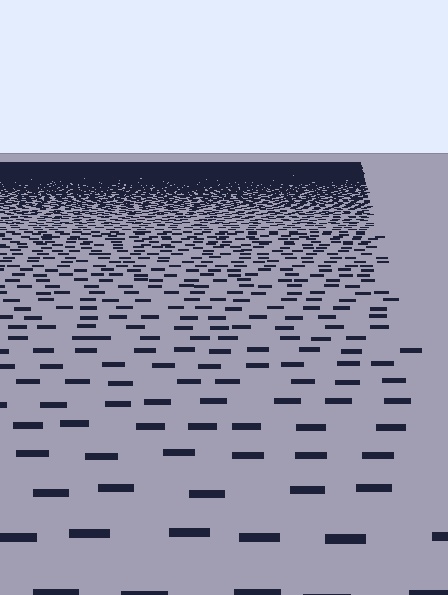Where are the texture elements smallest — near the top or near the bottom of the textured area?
Near the top.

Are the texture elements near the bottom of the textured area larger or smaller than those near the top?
Larger. Near the bottom, elements are closer to the viewer and appear at a bigger on-screen size.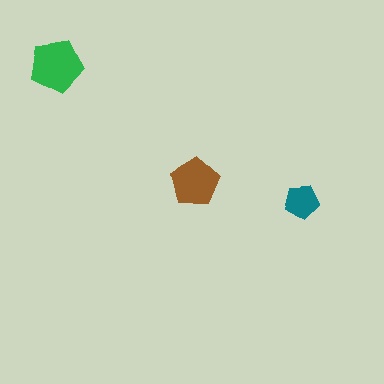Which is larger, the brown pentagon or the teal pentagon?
The brown one.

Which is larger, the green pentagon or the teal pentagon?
The green one.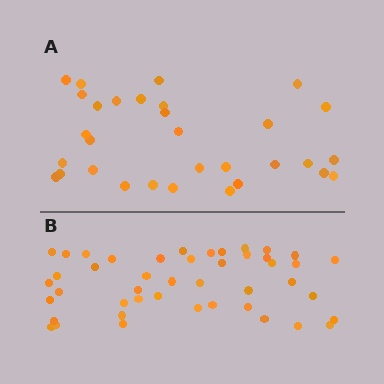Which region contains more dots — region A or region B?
Region B (the bottom region) has more dots.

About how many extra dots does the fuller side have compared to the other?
Region B has approximately 15 more dots than region A.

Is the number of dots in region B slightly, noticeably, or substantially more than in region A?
Region B has substantially more. The ratio is roughly 1.5 to 1.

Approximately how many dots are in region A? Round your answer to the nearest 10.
About 30 dots. (The exact count is 31, which rounds to 30.)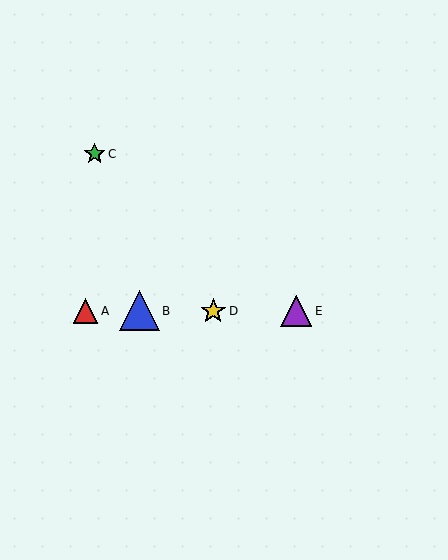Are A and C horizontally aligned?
No, A is at y≈311 and C is at y≈154.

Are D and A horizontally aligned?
Yes, both are at y≈311.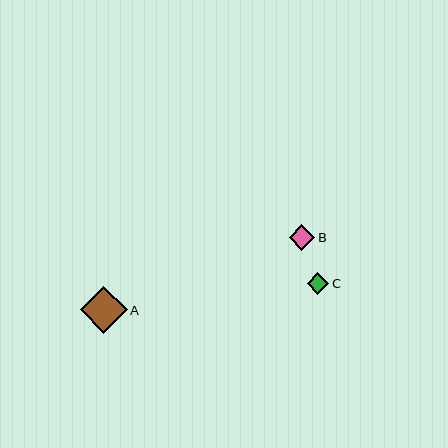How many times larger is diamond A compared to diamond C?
Diamond A is approximately 2.2 times the size of diamond C.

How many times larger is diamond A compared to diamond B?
Diamond A is approximately 1.8 times the size of diamond B.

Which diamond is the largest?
Diamond A is the largest with a size of approximately 47 pixels.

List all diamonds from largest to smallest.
From largest to smallest: A, B, C.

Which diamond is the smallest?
Diamond C is the smallest with a size of approximately 21 pixels.